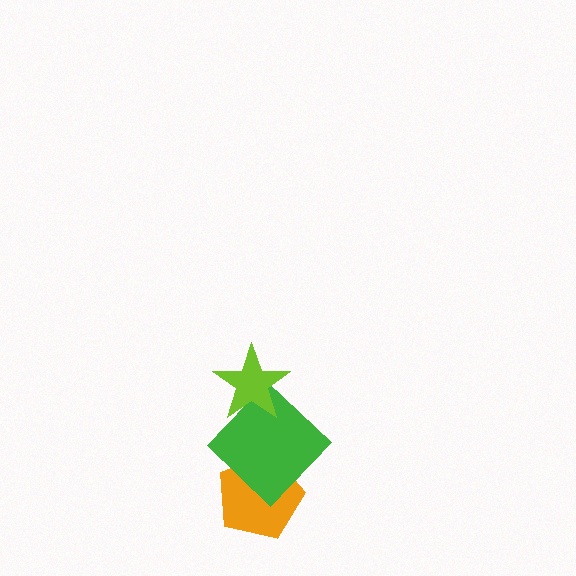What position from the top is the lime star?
The lime star is 1st from the top.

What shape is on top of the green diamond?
The lime star is on top of the green diamond.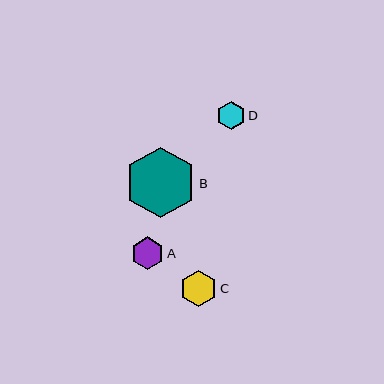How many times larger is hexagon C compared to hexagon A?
Hexagon C is approximately 1.1 times the size of hexagon A.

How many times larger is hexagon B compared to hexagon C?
Hexagon B is approximately 1.9 times the size of hexagon C.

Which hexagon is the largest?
Hexagon B is the largest with a size of approximately 71 pixels.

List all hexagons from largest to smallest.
From largest to smallest: B, C, A, D.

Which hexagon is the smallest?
Hexagon D is the smallest with a size of approximately 29 pixels.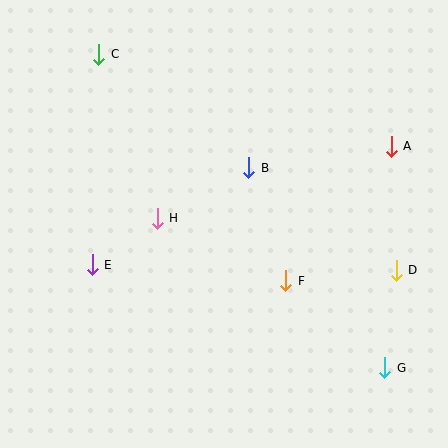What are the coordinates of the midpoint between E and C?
The midpoint between E and C is at (96, 160).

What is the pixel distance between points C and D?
The distance between C and D is 367 pixels.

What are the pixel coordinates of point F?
Point F is at (286, 281).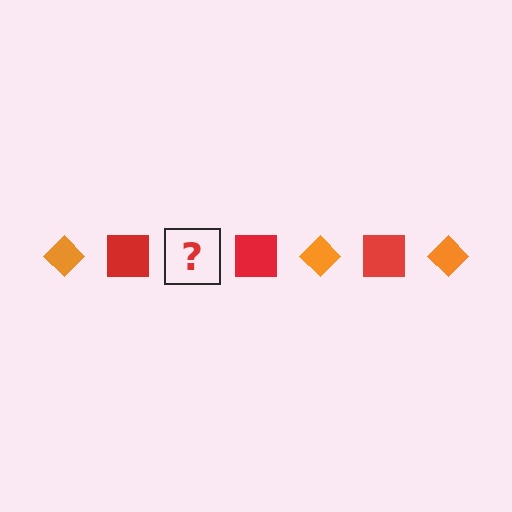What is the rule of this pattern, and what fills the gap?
The rule is that the pattern alternates between orange diamond and red square. The gap should be filled with an orange diamond.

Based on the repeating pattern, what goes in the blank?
The blank should be an orange diamond.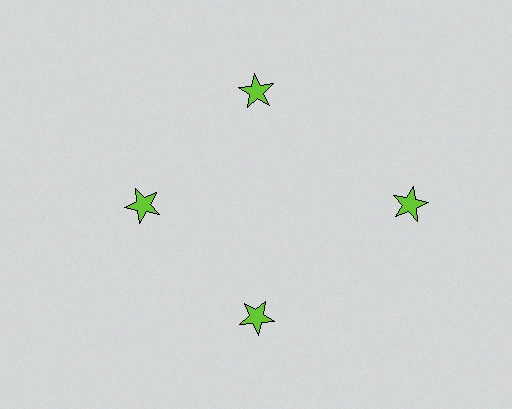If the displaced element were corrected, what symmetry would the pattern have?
It would have 4-fold rotational symmetry — the pattern would map onto itself every 90 degrees.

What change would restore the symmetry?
The symmetry would be restored by moving it inward, back onto the ring so that all 4 stars sit at equal angles and equal distance from the center.